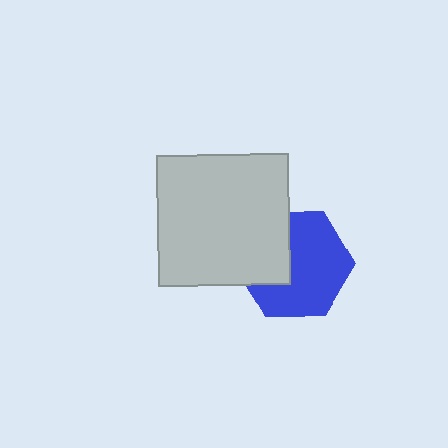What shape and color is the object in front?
The object in front is a light gray square.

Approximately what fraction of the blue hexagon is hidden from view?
Roughly 33% of the blue hexagon is hidden behind the light gray square.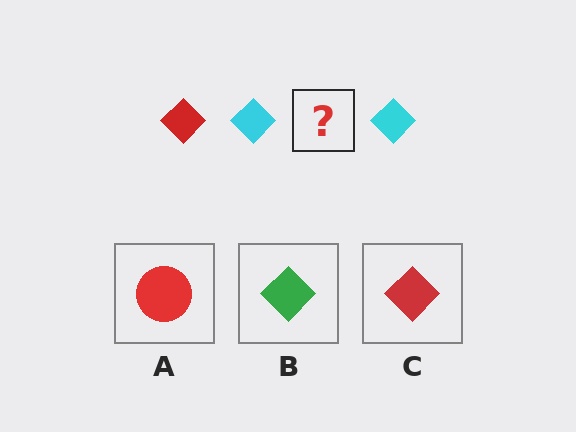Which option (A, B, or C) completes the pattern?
C.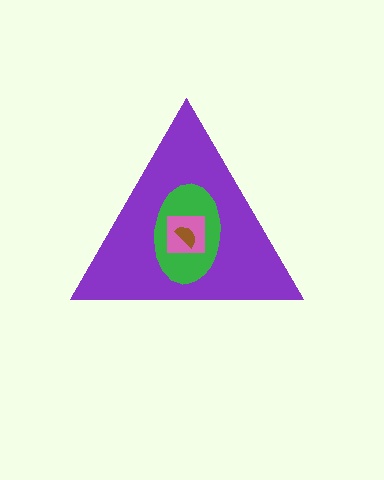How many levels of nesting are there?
4.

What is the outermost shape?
The purple triangle.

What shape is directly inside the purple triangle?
The green ellipse.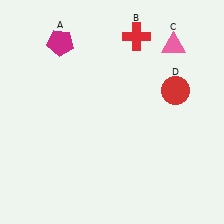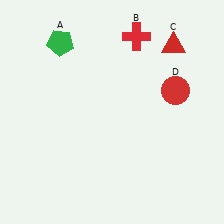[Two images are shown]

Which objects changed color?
A changed from magenta to green. C changed from pink to red.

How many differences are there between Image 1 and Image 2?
There are 2 differences between the two images.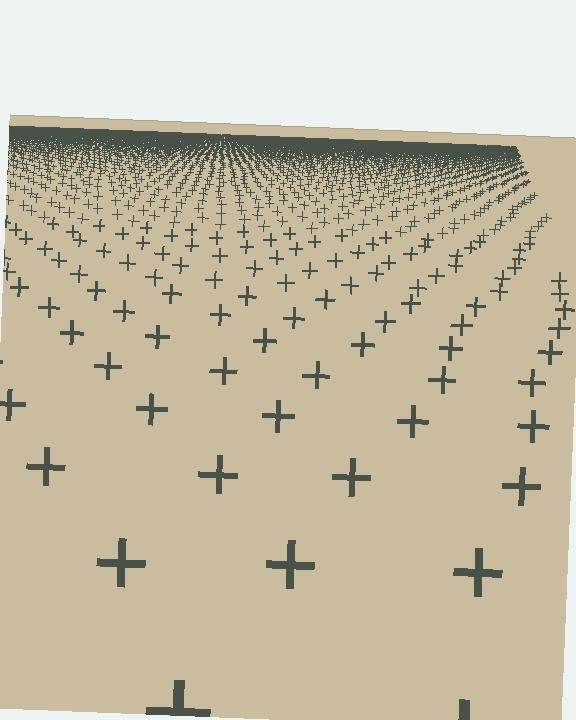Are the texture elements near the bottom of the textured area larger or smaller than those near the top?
Larger. Near the bottom, elements are closer to the viewer and appear at a bigger on-screen size.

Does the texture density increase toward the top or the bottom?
Density increases toward the top.